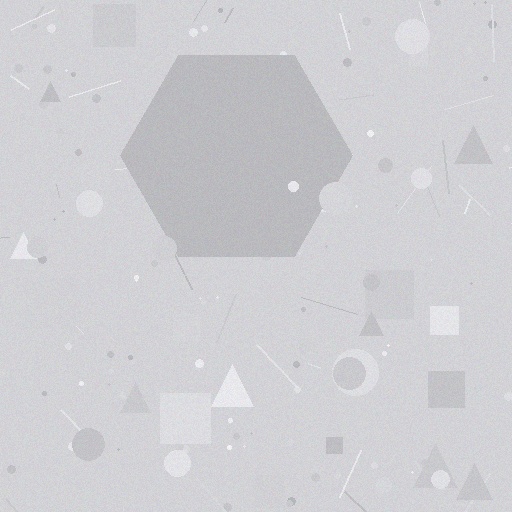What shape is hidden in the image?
A hexagon is hidden in the image.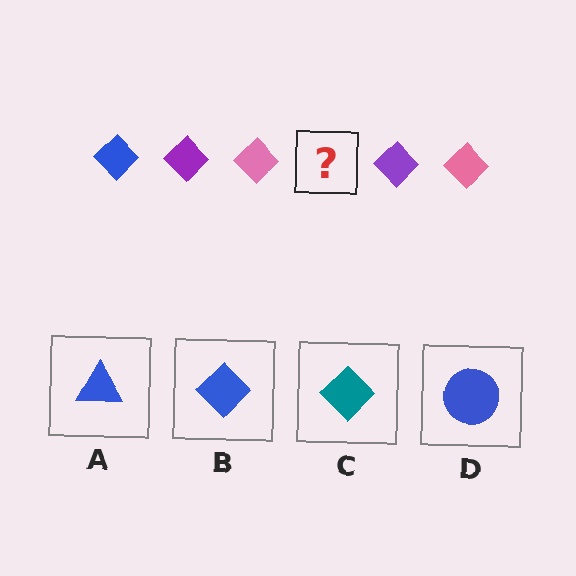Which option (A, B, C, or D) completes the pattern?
B.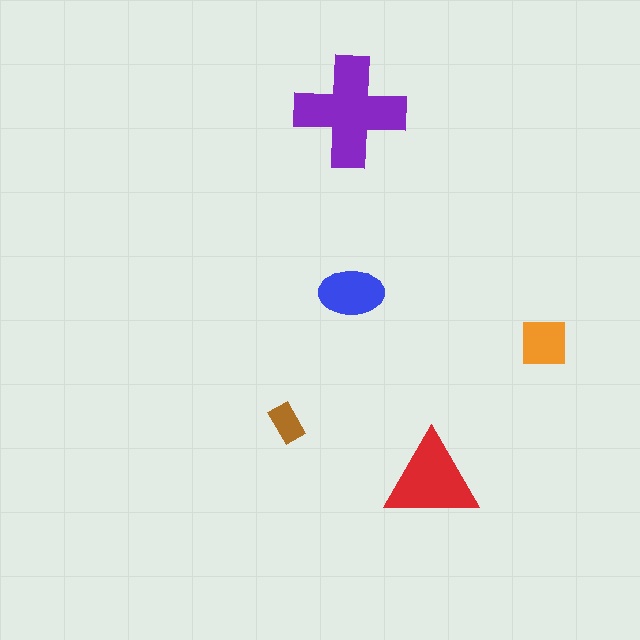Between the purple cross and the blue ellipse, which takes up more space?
The purple cross.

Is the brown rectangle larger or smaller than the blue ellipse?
Smaller.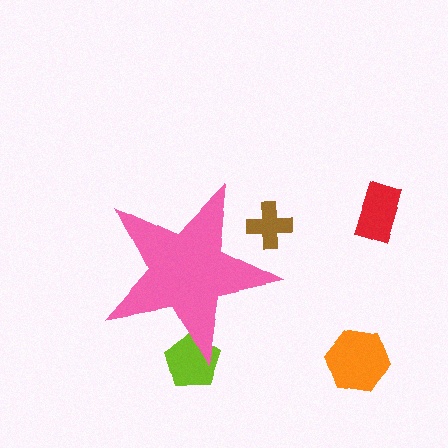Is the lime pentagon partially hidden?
Yes, the lime pentagon is partially hidden behind the pink star.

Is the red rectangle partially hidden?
No, the red rectangle is fully visible.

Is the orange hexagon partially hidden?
No, the orange hexagon is fully visible.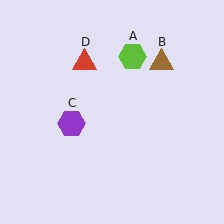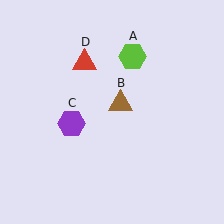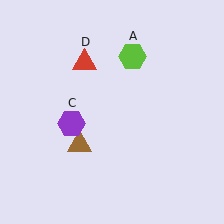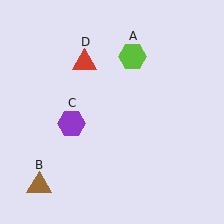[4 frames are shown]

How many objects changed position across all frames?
1 object changed position: brown triangle (object B).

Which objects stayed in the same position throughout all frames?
Lime hexagon (object A) and purple hexagon (object C) and red triangle (object D) remained stationary.